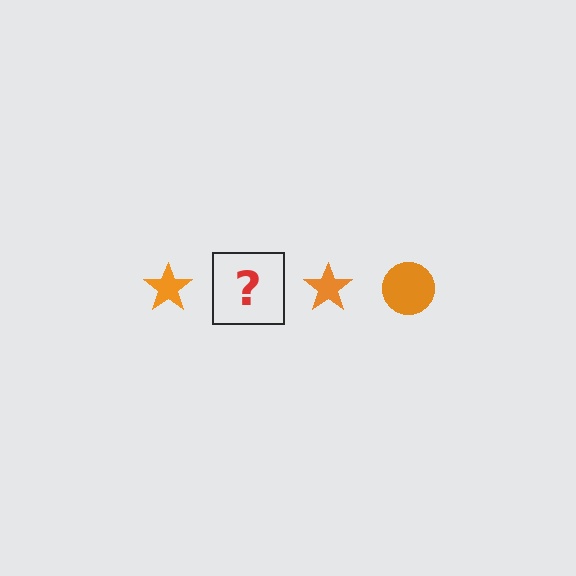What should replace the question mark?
The question mark should be replaced with an orange circle.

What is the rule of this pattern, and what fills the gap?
The rule is that the pattern cycles through star, circle shapes in orange. The gap should be filled with an orange circle.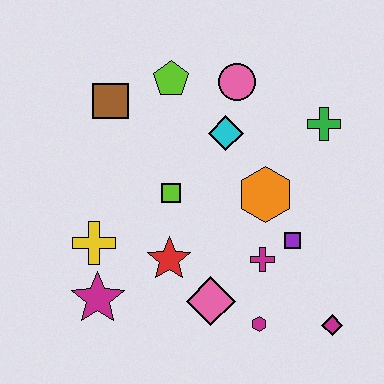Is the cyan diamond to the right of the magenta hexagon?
No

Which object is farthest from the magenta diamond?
The brown square is farthest from the magenta diamond.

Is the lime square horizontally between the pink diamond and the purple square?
No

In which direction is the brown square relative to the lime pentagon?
The brown square is to the left of the lime pentagon.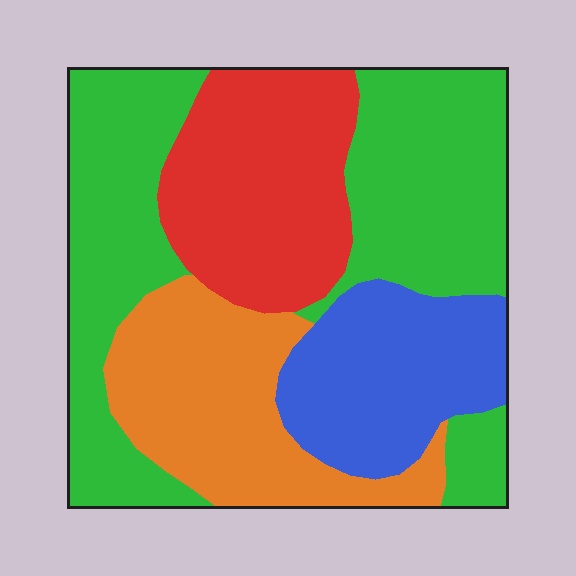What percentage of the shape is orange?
Orange takes up about one fifth (1/5) of the shape.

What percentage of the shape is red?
Red covers about 20% of the shape.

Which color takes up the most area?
Green, at roughly 40%.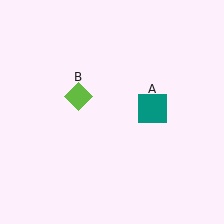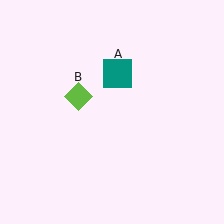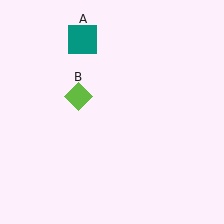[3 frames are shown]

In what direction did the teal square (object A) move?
The teal square (object A) moved up and to the left.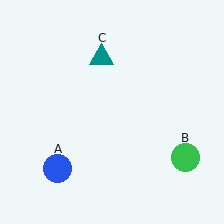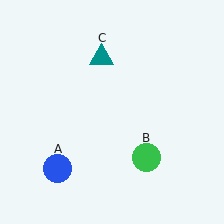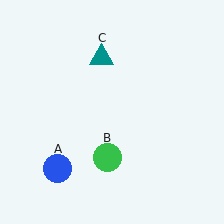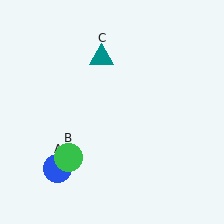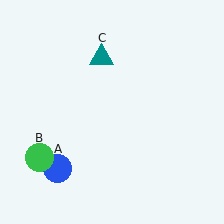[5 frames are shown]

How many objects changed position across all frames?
1 object changed position: green circle (object B).